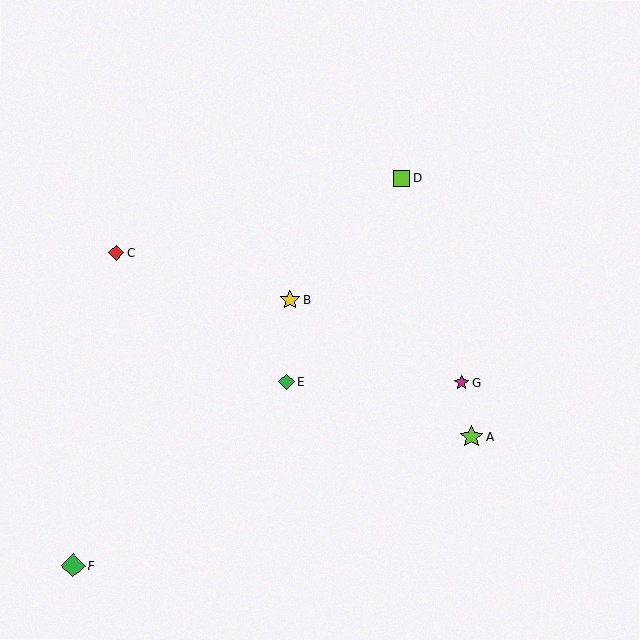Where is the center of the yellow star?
The center of the yellow star is at (290, 300).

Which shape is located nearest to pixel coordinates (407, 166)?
The lime square (labeled D) at (402, 178) is nearest to that location.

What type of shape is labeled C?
Shape C is a red diamond.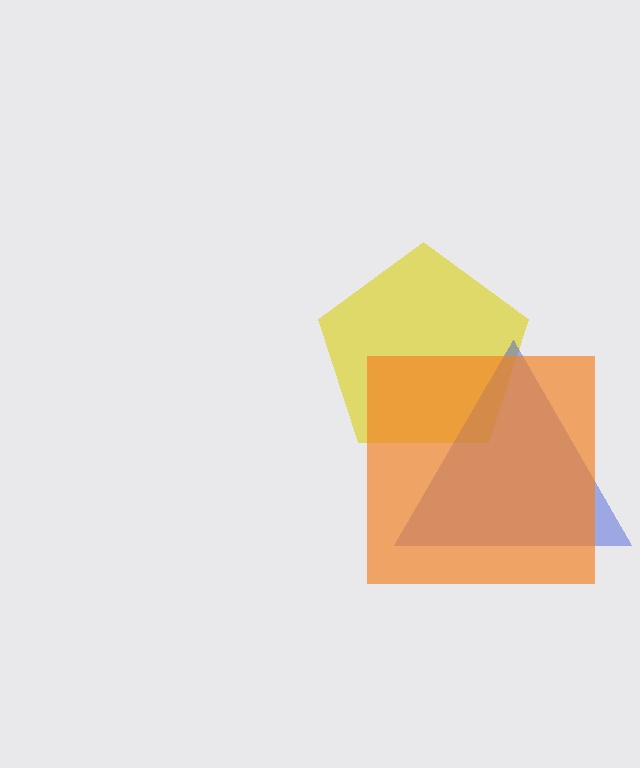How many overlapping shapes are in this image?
There are 3 overlapping shapes in the image.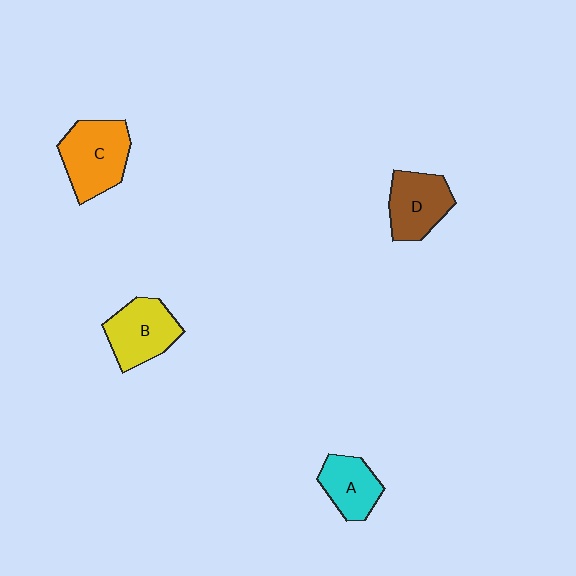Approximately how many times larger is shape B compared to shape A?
Approximately 1.3 times.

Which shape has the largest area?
Shape C (orange).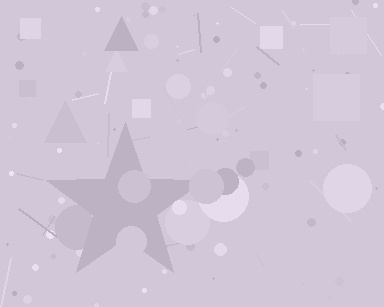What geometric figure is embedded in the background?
A star is embedded in the background.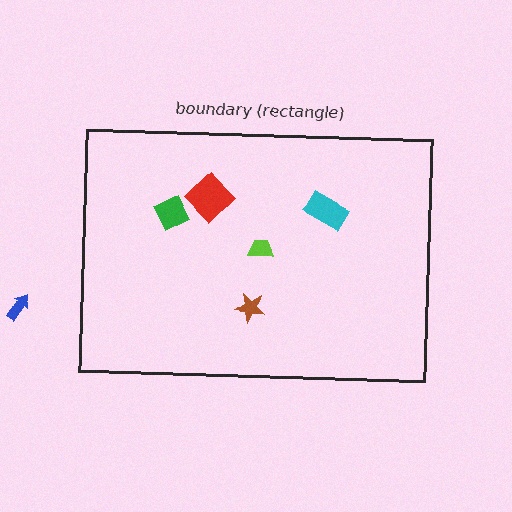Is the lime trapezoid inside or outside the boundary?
Inside.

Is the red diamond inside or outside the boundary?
Inside.